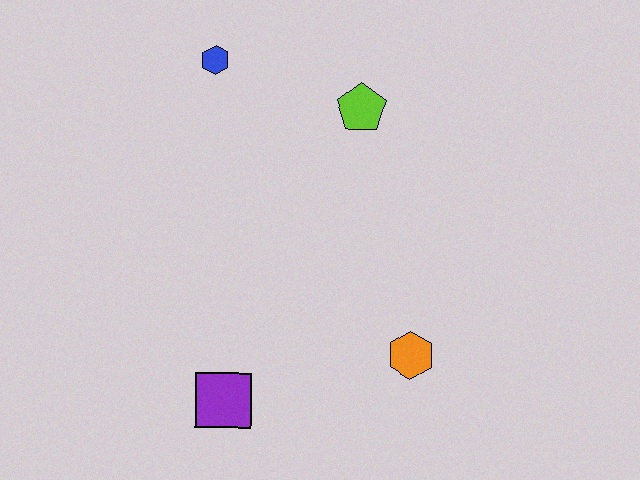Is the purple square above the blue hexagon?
No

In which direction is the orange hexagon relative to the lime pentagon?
The orange hexagon is below the lime pentagon.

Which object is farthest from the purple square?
The blue hexagon is farthest from the purple square.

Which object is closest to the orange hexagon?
The purple square is closest to the orange hexagon.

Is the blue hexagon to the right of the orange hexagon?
No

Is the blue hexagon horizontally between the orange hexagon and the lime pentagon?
No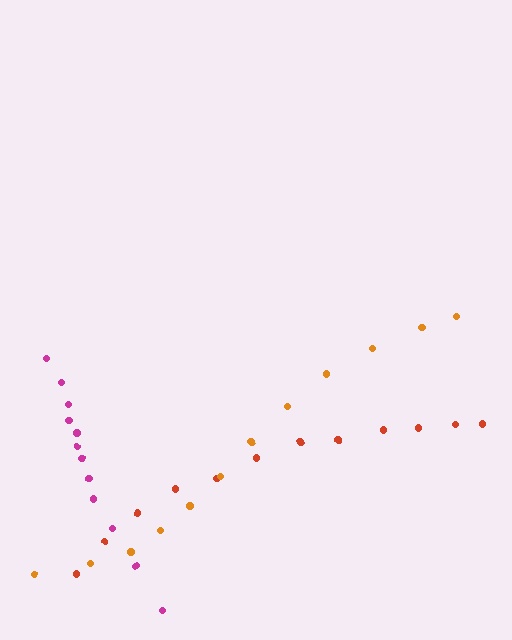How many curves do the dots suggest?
There are 3 distinct paths.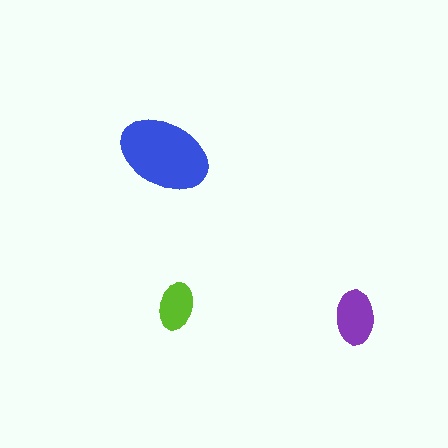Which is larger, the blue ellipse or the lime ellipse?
The blue one.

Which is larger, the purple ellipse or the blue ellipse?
The blue one.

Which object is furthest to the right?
The purple ellipse is rightmost.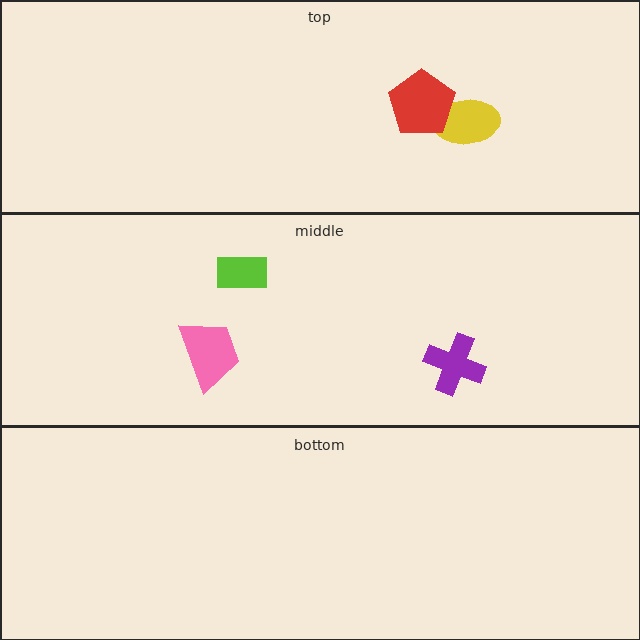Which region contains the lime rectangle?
The middle region.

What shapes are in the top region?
The yellow ellipse, the red pentagon.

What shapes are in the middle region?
The purple cross, the pink trapezoid, the lime rectangle.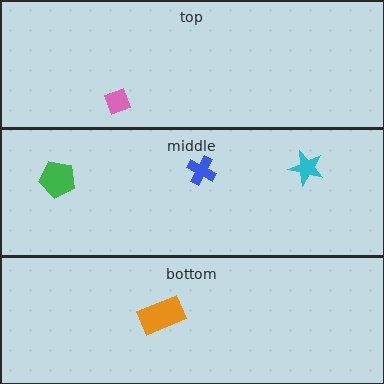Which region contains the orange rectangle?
The bottom region.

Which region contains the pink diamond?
The top region.